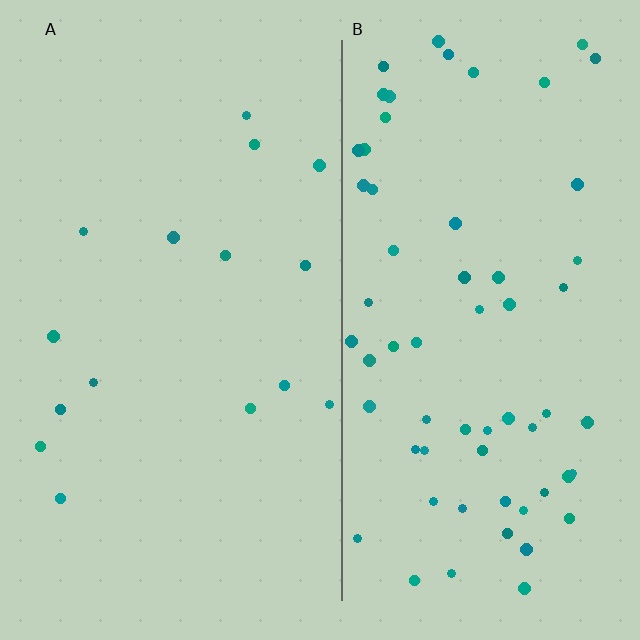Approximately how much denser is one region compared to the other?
Approximately 4.1× — region B over region A.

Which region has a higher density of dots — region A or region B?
B (the right).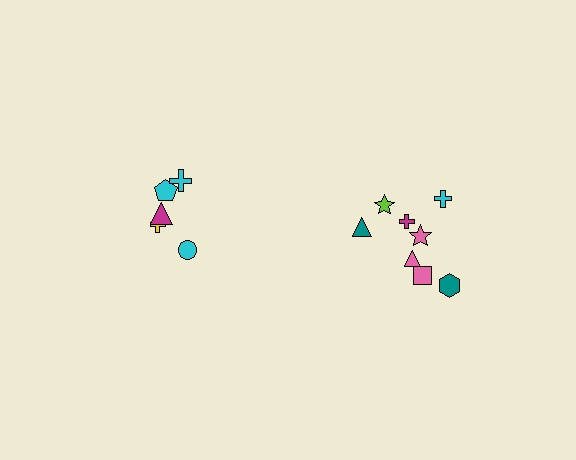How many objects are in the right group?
There are 8 objects.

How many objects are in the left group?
There are 5 objects.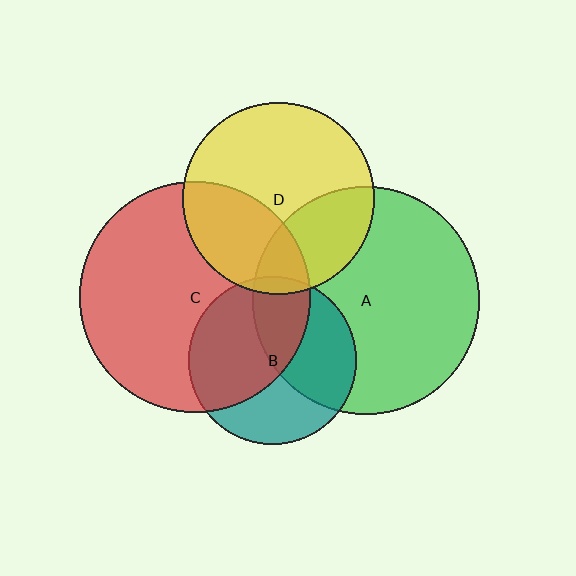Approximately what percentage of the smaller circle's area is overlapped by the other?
Approximately 55%.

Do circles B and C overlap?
Yes.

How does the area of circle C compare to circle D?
Approximately 1.5 times.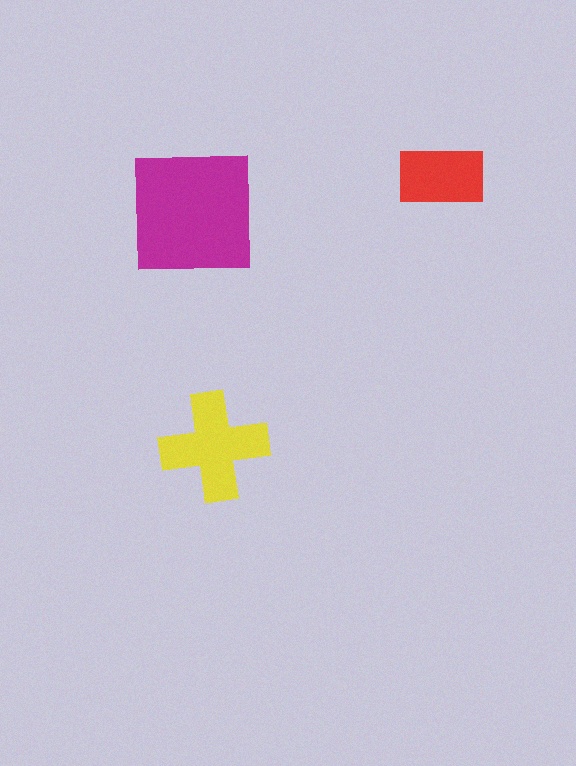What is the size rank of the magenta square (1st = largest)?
1st.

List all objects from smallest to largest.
The red rectangle, the yellow cross, the magenta square.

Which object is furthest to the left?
The magenta square is leftmost.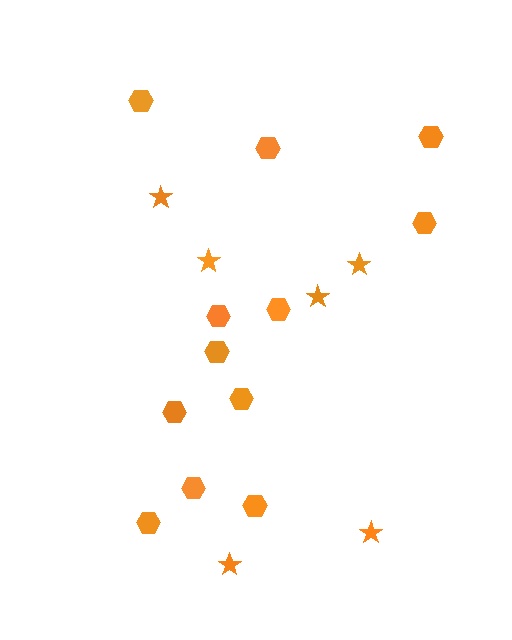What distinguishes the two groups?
There are 2 groups: one group of hexagons (12) and one group of stars (6).